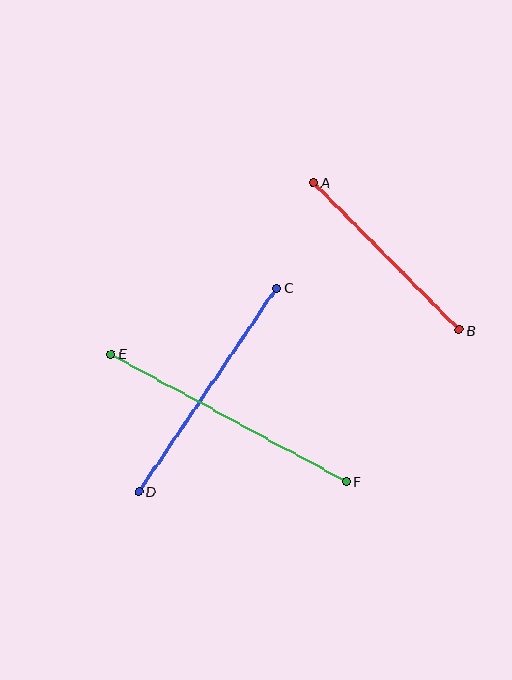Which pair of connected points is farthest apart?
Points E and F are farthest apart.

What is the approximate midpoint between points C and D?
The midpoint is at approximately (208, 390) pixels.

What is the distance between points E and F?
The distance is approximately 268 pixels.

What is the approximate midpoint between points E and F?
The midpoint is at approximately (229, 418) pixels.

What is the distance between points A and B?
The distance is approximately 207 pixels.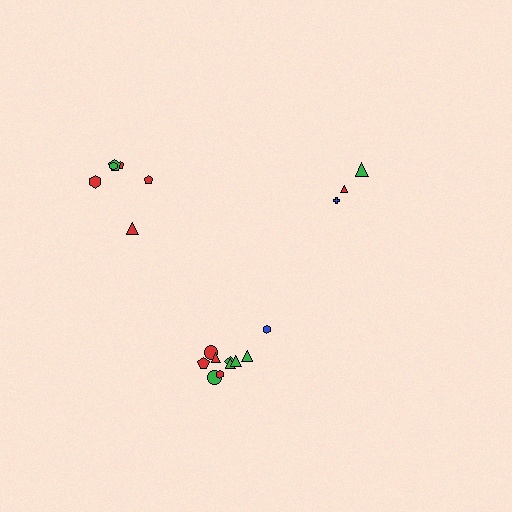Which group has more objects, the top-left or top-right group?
The top-left group.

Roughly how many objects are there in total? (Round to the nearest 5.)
Roughly 20 objects in total.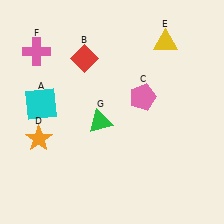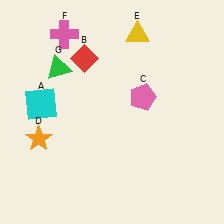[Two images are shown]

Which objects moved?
The objects that moved are: the yellow triangle (E), the pink cross (F), the green triangle (G).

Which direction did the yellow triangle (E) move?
The yellow triangle (E) moved left.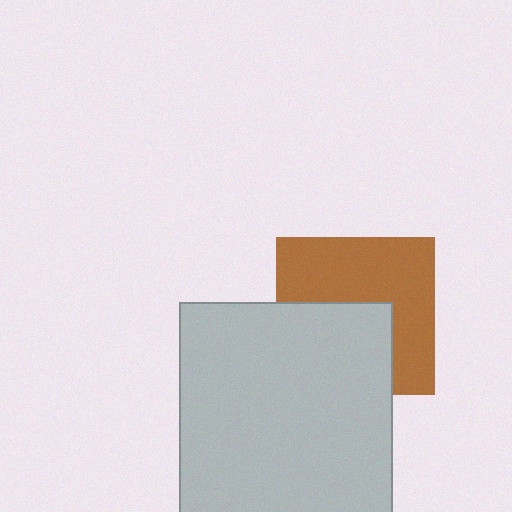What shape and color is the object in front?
The object in front is a light gray rectangle.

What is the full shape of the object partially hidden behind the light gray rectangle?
The partially hidden object is a brown square.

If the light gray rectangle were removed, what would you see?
You would see the complete brown square.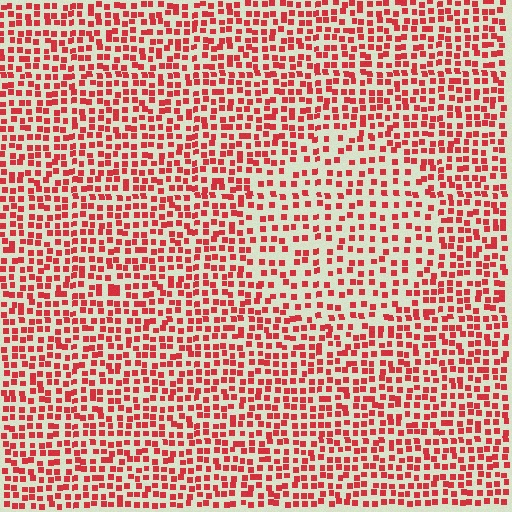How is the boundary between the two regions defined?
The boundary is defined by a change in element density (approximately 1.6x ratio). All elements are the same color, size, and shape.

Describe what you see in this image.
The image contains small red elements arranged at two different densities. A circle-shaped region is visible where the elements are less densely packed than the surrounding area.